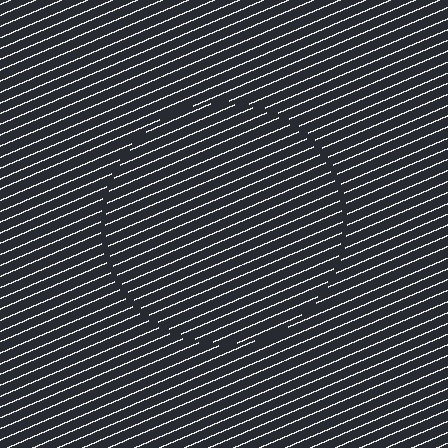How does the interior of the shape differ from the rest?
The interior of the shape contains the same grating, shifted by half a period — the contour is defined by the phase discontinuity where line-ends from the inner and outer gratings abut.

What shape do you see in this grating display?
An illusory circle. The interior of the shape contains the same grating, shifted by half a period — the contour is defined by the phase discontinuity where line-ends from the inner and outer gratings abut.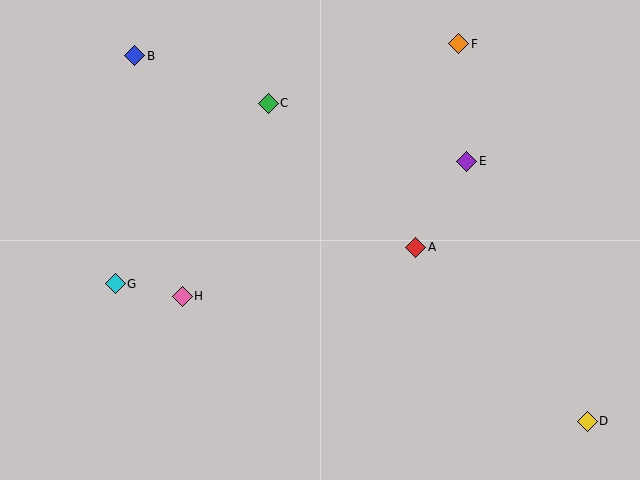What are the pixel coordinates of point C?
Point C is at (268, 103).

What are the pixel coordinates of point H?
Point H is at (182, 296).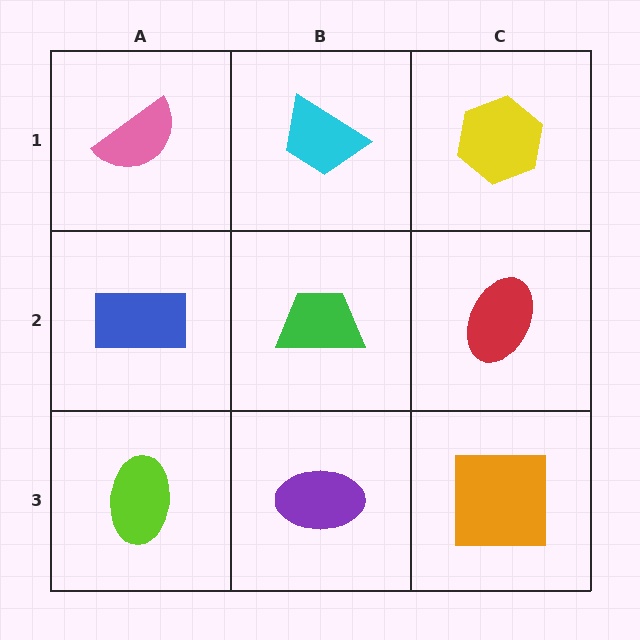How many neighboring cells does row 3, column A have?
2.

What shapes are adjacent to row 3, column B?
A green trapezoid (row 2, column B), a lime ellipse (row 3, column A), an orange square (row 3, column C).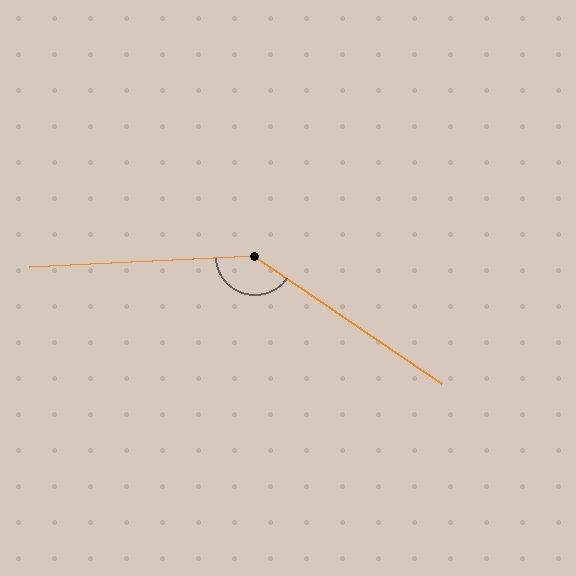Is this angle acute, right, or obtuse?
It is obtuse.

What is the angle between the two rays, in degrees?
Approximately 143 degrees.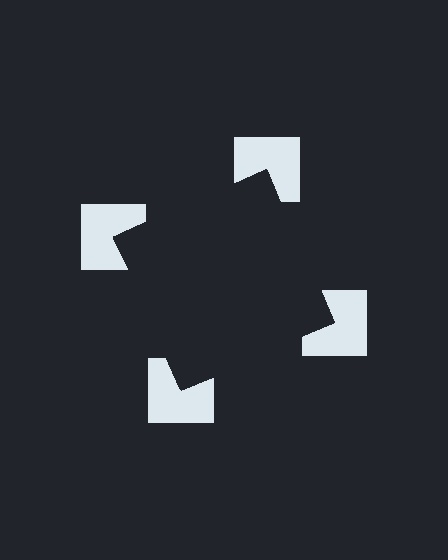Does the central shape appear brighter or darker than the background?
It typically appears slightly darker than the background, even though no actual brightness change is drawn.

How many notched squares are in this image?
There are 4 — one at each vertex of the illusory square.